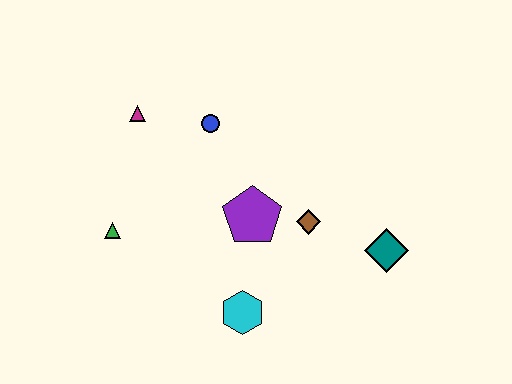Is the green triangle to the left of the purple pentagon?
Yes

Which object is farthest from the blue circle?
The teal diamond is farthest from the blue circle.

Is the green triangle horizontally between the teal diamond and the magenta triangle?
No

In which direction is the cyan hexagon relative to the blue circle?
The cyan hexagon is below the blue circle.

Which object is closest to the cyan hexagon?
The purple pentagon is closest to the cyan hexagon.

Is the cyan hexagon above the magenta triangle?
No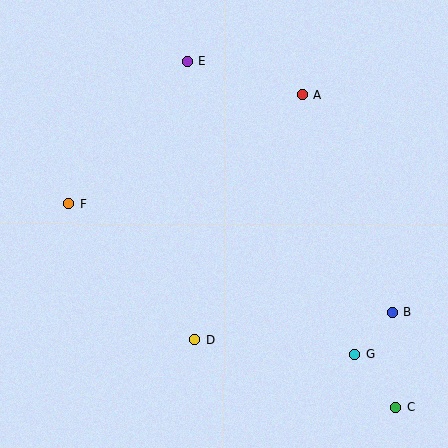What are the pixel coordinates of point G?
Point G is at (354, 354).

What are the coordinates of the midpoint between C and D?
The midpoint between C and D is at (295, 373).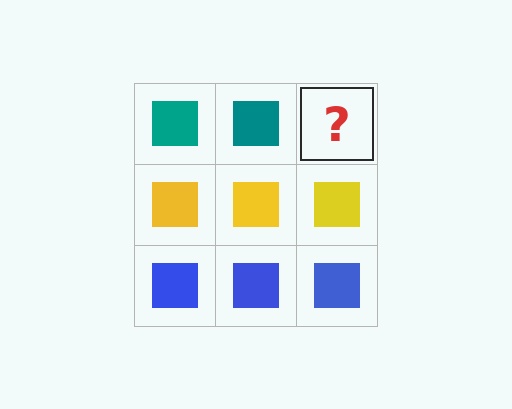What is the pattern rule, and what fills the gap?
The rule is that each row has a consistent color. The gap should be filled with a teal square.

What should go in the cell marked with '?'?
The missing cell should contain a teal square.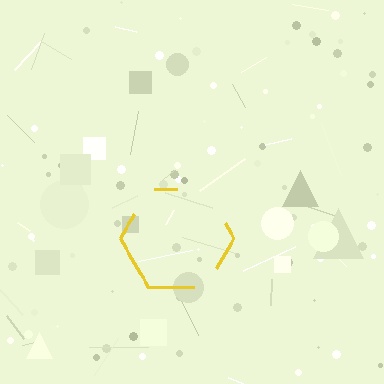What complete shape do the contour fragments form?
The contour fragments form a hexagon.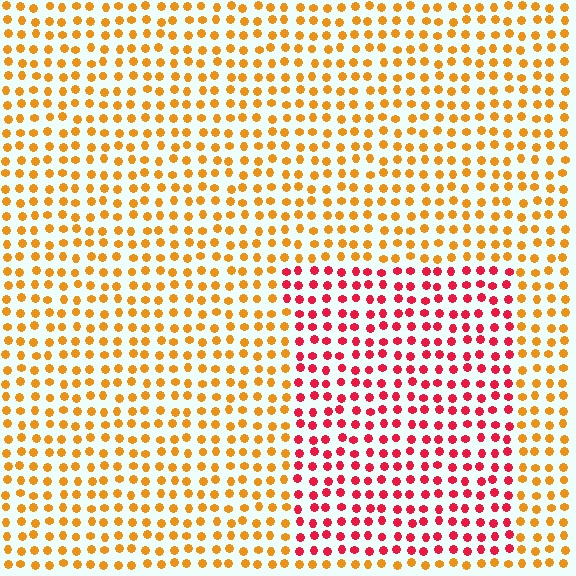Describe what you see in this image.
The image is filled with small orange elements in a uniform arrangement. A rectangle-shaped region is visible where the elements are tinted to a slightly different hue, forming a subtle color boundary.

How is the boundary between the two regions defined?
The boundary is defined purely by a slight shift in hue (about 47 degrees). Spacing, size, and orientation are identical on both sides.